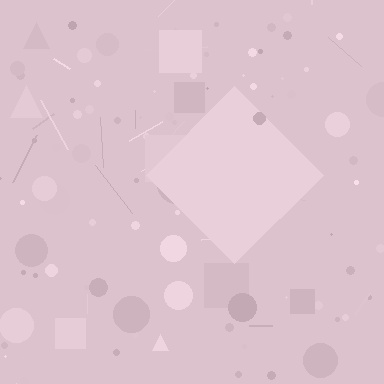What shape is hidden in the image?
A diamond is hidden in the image.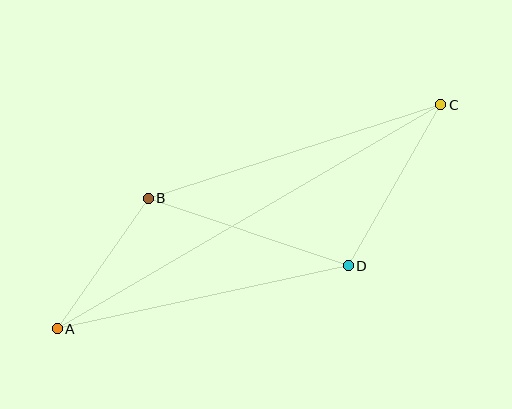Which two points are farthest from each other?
Points A and C are farthest from each other.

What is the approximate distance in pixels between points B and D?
The distance between B and D is approximately 211 pixels.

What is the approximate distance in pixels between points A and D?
The distance between A and D is approximately 298 pixels.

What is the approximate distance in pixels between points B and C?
The distance between B and C is approximately 307 pixels.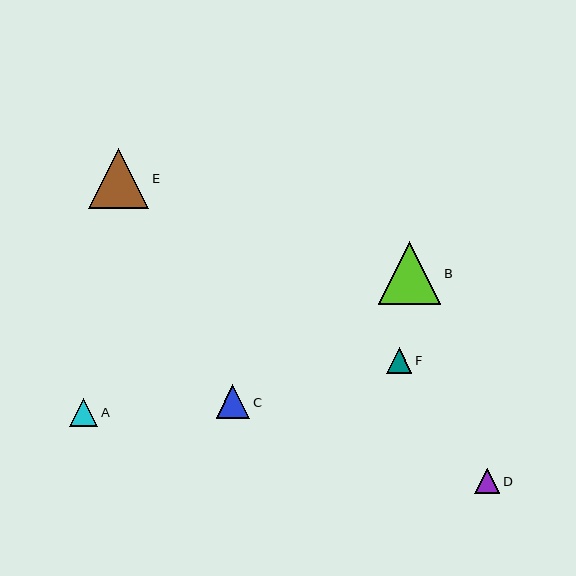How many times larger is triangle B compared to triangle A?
Triangle B is approximately 2.2 times the size of triangle A.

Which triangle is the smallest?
Triangle D is the smallest with a size of approximately 25 pixels.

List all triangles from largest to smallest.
From largest to smallest: B, E, C, A, F, D.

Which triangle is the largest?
Triangle B is the largest with a size of approximately 63 pixels.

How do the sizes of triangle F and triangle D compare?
Triangle F and triangle D are approximately the same size.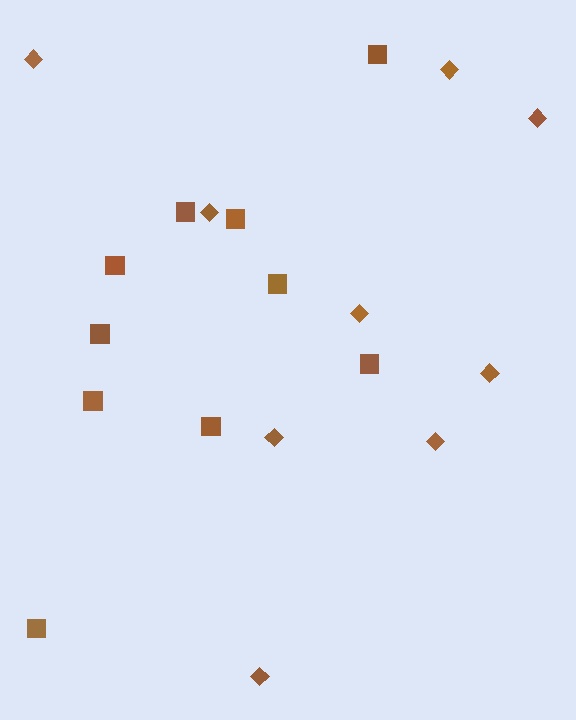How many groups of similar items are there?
There are 2 groups: one group of squares (10) and one group of diamonds (9).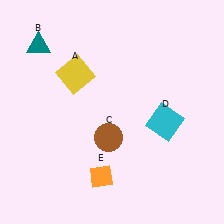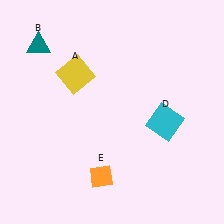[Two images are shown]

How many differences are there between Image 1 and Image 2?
There is 1 difference between the two images.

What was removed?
The brown circle (C) was removed in Image 2.